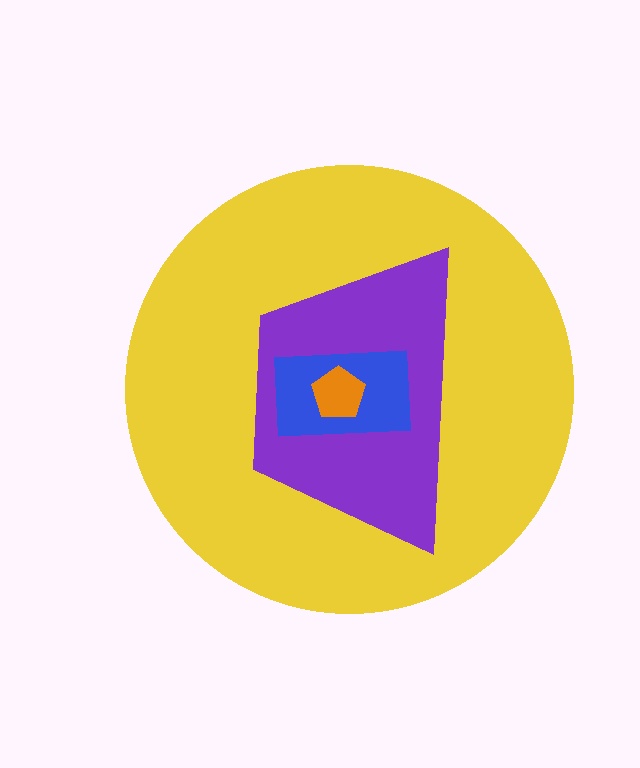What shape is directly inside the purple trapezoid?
The blue rectangle.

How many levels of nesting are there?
4.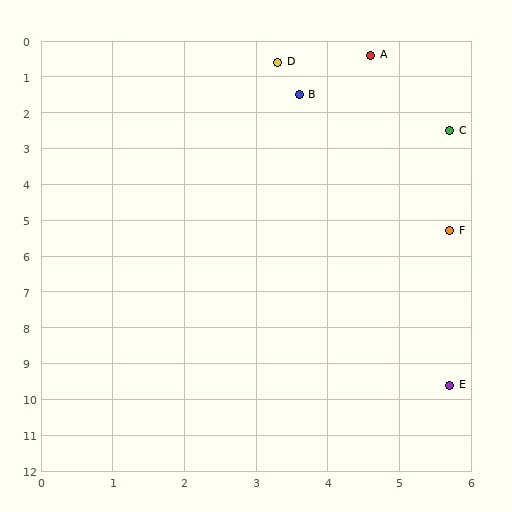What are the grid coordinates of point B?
Point B is at approximately (3.6, 1.5).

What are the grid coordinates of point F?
Point F is at approximately (5.7, 5.3).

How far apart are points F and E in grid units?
Points F and E are about 4.3 grid units apart.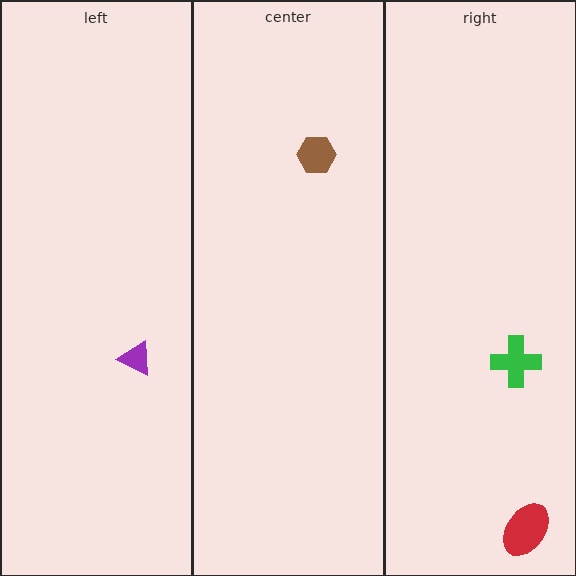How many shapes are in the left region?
1.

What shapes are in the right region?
The green cross, the red ellipse.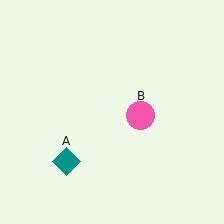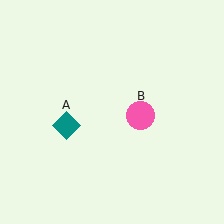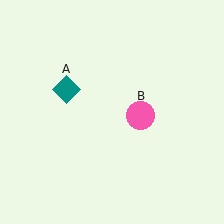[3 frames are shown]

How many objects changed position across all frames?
1 object changed position: teal diamond (object A).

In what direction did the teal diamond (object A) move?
The teal diamond (object A) moved up.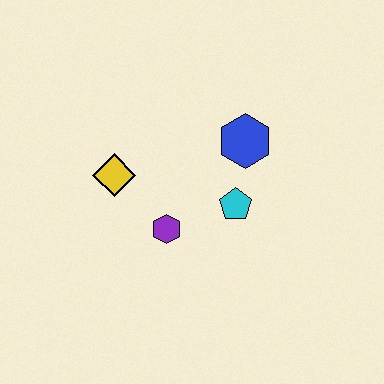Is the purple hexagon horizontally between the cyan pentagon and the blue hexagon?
No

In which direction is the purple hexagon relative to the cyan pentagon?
The purple hexagon is to the left of the cyan pentagon.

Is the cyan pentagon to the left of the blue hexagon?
Yes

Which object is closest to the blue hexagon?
The cyan pentagon is closest to the blue hexagon.